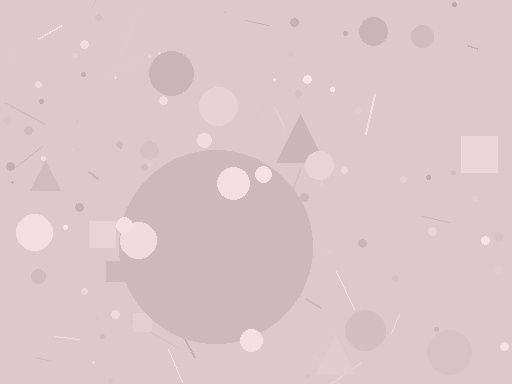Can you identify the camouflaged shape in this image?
The camouflaged shape is a circle.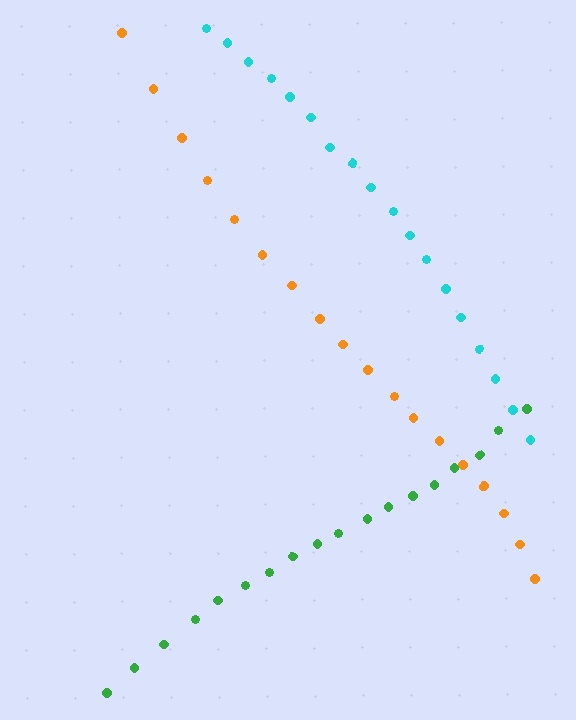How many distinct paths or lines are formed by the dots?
There are 3 distinct paths.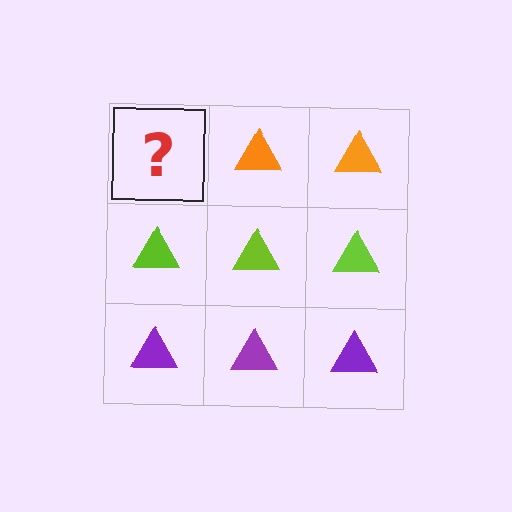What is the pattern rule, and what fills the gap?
The rule is that each row has a consistent color. The gap should be filled with an orange triangle.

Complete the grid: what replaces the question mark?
The question mark should be replaced with an orange triangle.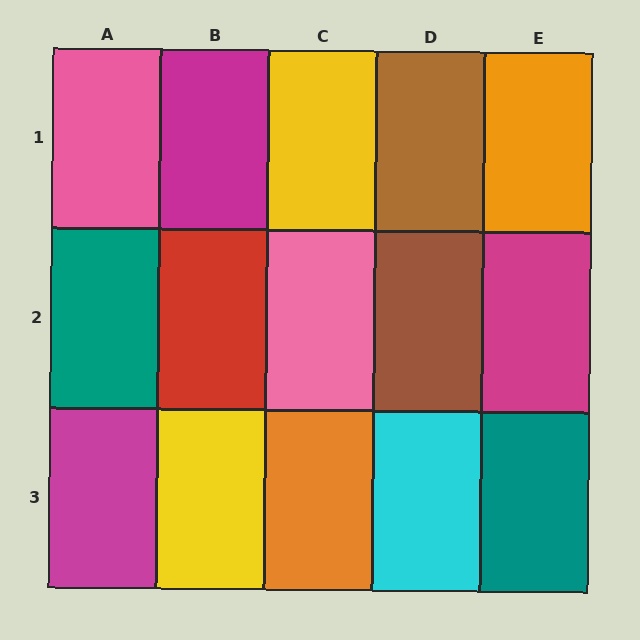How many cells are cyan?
1 cell is cyan.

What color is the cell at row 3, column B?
Yellow.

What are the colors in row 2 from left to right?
Teal, red, pink, brown, magenta.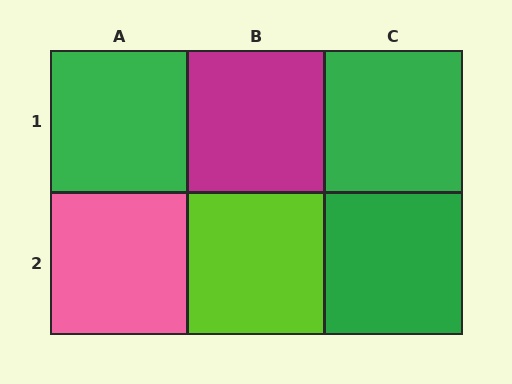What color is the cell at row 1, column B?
Magenta.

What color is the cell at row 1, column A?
Green.